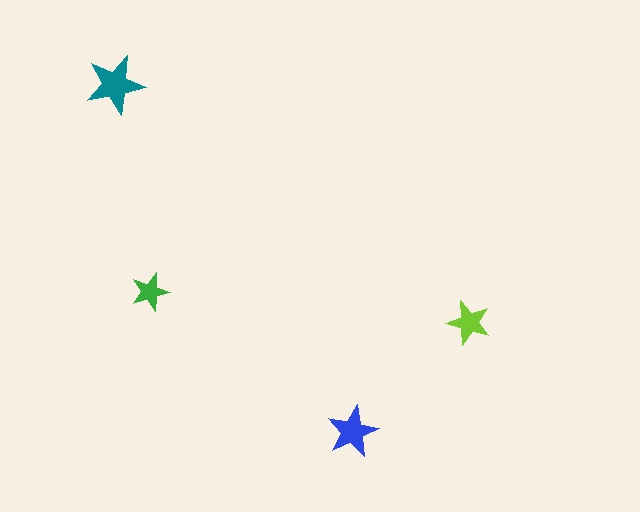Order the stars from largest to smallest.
the teal one, the blue one, the lime one, the green one.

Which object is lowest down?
The blue star is bottommost.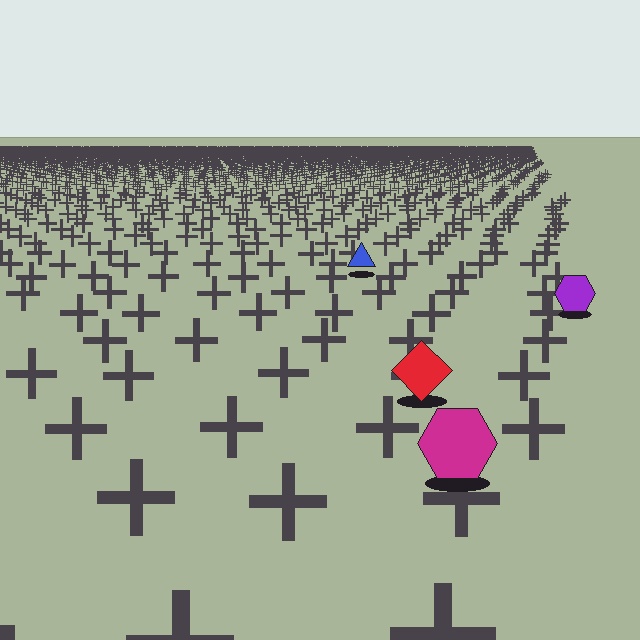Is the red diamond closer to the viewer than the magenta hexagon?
No. The magenta hexagon is closer — you can tell from the texture gradient: the ground texture is coarser near it.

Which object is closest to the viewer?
The magenta hexagon is closest. The texture marks near it are larger and more spread out.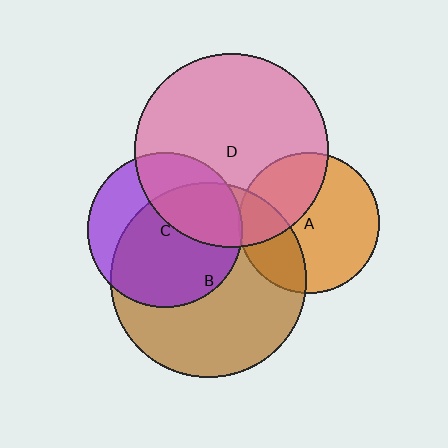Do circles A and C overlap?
Yes.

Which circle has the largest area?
Circle B (brown).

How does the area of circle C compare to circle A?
Approximately 1.2 times.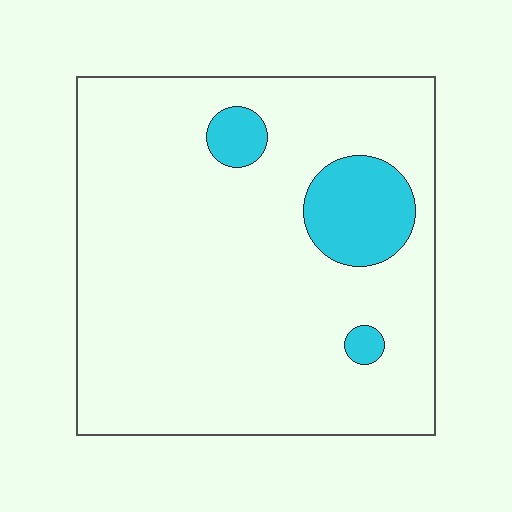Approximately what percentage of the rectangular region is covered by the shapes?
Approximately 10%.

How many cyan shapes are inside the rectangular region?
3.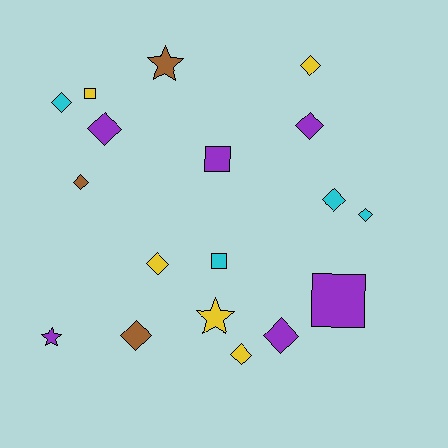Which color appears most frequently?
Purple, with 6 objects.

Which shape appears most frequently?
Diamond, with 11 objects.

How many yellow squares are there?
There is 1 yellow square.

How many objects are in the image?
There are 18 objects.